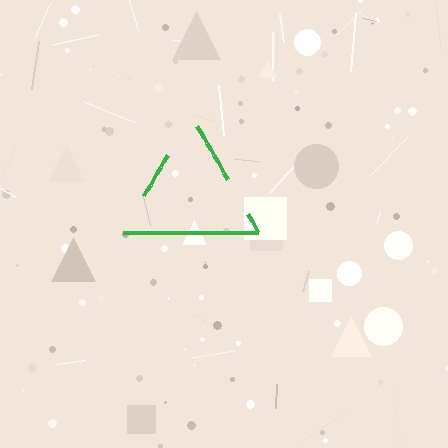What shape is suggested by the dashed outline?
The dashed outline suggests a triangle.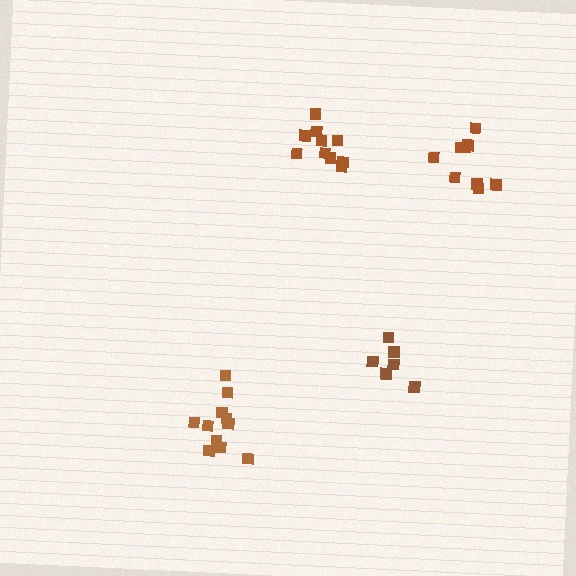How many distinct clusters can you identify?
There are 4 distinct clusters.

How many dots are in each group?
Group 1: 10 dots, Group 2: 11 dots, Group 3: 6 dots, Group 4: 9 dots (36 total).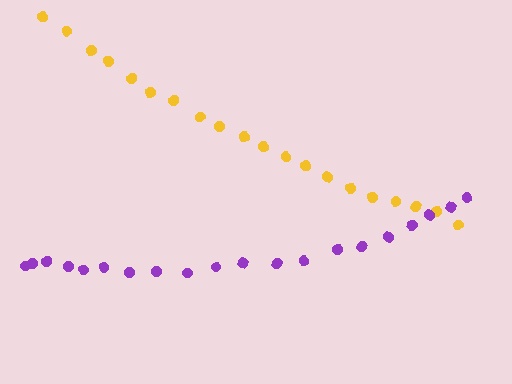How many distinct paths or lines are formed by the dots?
There are 2 distinct paths.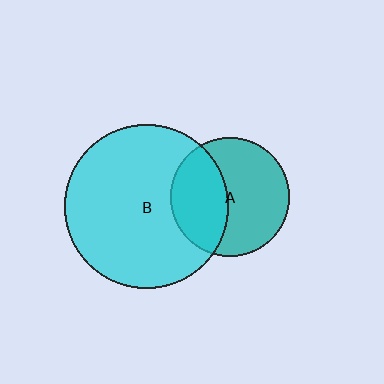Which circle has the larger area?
Circle B (cyan).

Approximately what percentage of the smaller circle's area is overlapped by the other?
Approximately 40%.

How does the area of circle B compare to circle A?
Approximately 1.9 times.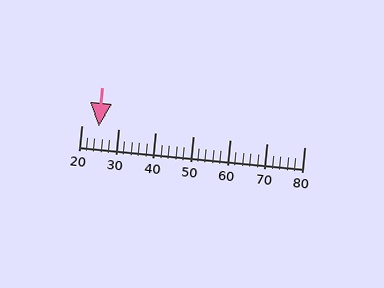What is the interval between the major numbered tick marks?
The major tick marks are spaced 10 units apart.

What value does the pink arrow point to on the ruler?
The pink arrow points to approximately 25.